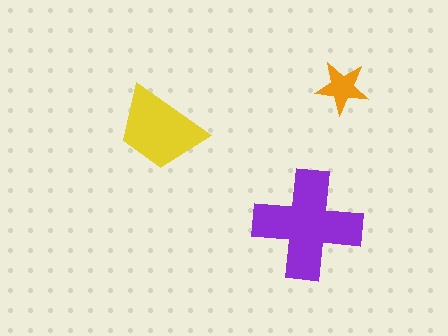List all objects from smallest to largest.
The orange star, the yellow trapezoid, the purple cross.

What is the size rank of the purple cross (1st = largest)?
1st.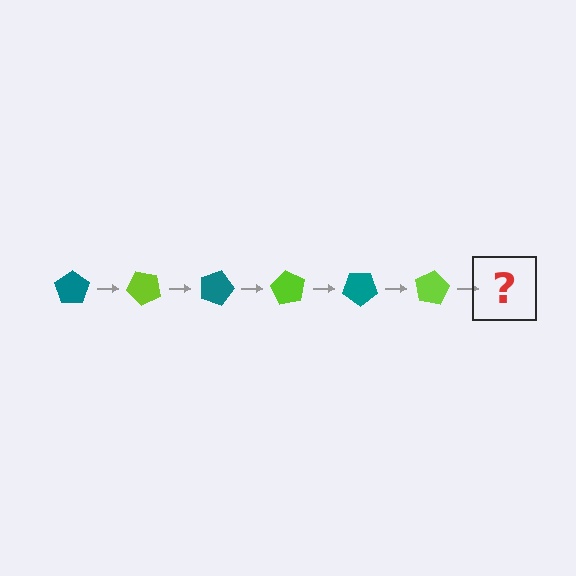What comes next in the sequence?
The next element should be a teal pentagon, rotated 270 degrees from the start.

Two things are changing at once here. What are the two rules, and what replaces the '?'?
The two rules are that it rotates 45 degrees each step and the color cycles through teal and lime. The '?' should be a teal pentagon, rotated 270 degrees from the start.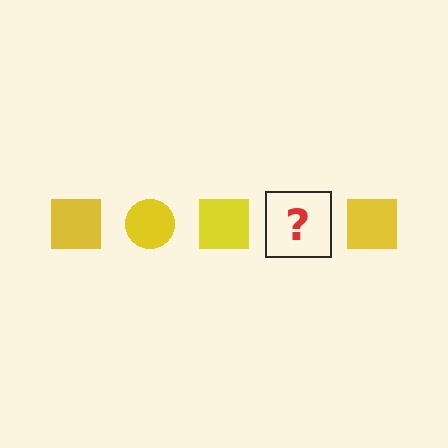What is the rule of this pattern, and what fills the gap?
The rule is that the pattern cycles through square, circle shapes in yellow. The gap should be filled with a yellow circle.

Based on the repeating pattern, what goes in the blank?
The blank should be a yellow circle.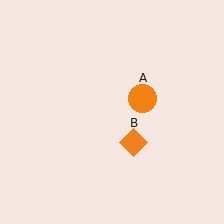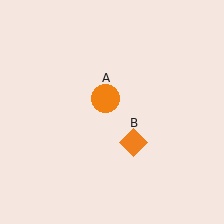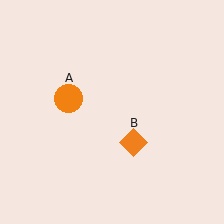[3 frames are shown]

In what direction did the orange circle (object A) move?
The orange circle (object A) moved left.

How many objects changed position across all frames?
1 object changed position: orange circle (object A).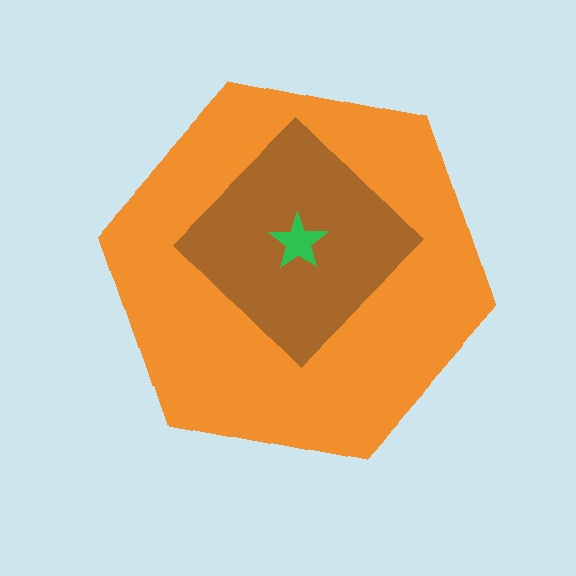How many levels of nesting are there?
3.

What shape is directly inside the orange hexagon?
The brown diamond.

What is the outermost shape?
The orange hexagon.